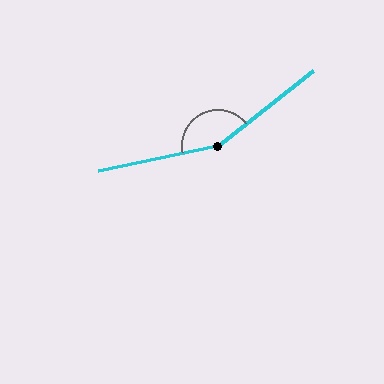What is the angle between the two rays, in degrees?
Approximately 154 degrees.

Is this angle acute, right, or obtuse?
It is obtuse.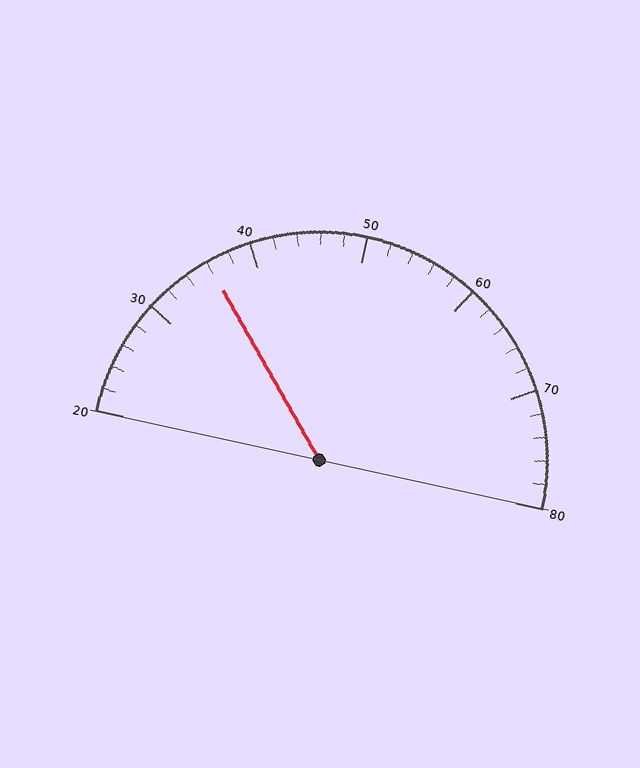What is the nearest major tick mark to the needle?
The nearest major tick mark is 40.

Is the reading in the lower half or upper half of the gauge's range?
The reading is in the lower half of the range (20 to 80).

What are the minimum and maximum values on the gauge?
The gauge ranges from 20 to 80.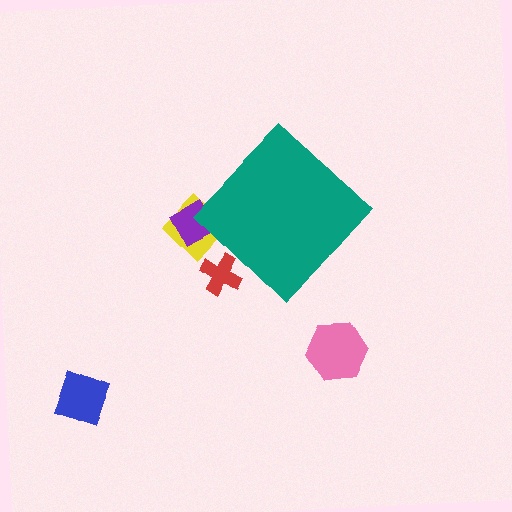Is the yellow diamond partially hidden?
Yes, the yellow diamond is partially hidden behind the teal diamond.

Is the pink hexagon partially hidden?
No, the pink hexagon is fully visible.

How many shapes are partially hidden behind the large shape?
3 shapes are partially hidden.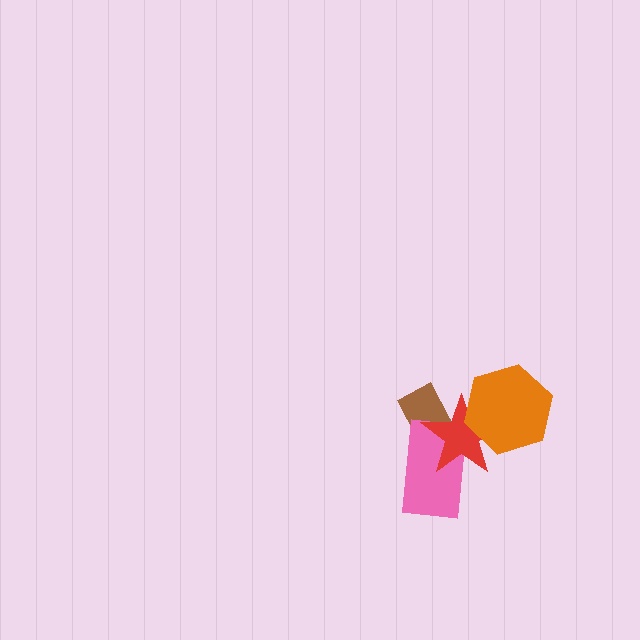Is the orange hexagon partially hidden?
No, no other shape covers it.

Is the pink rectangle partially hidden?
Yes, it is partially covered by another shape.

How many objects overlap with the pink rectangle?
2 objects overlap with the pink rectangle.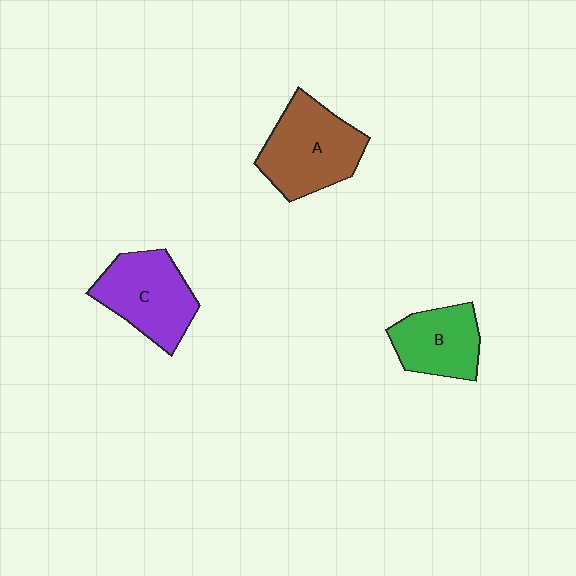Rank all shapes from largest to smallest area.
From largest to smallest: A (brown), C (purple), B (green).